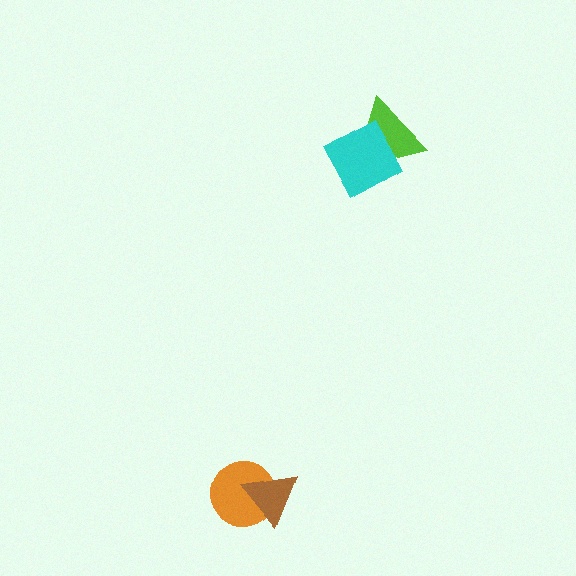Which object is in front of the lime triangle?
The cyan diamond is in front of the lime triangle.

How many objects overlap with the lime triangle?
1 object overlaps with the lime triangle.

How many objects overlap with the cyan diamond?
1 object overlaps with the cyan diamond.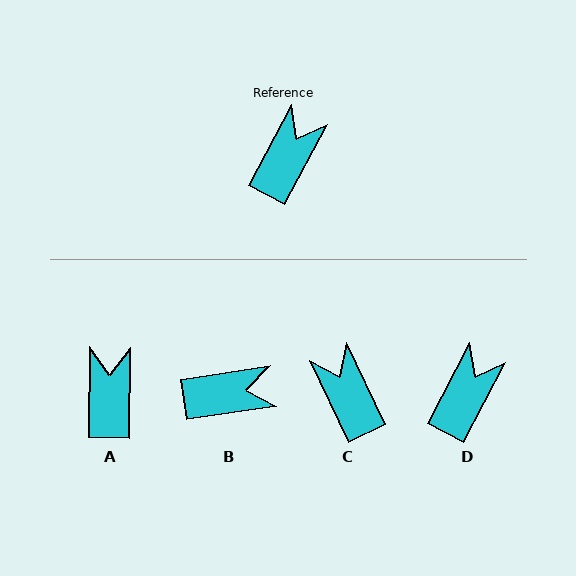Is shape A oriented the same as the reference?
No, it is off by about 27 degrees.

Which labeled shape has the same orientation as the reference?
D.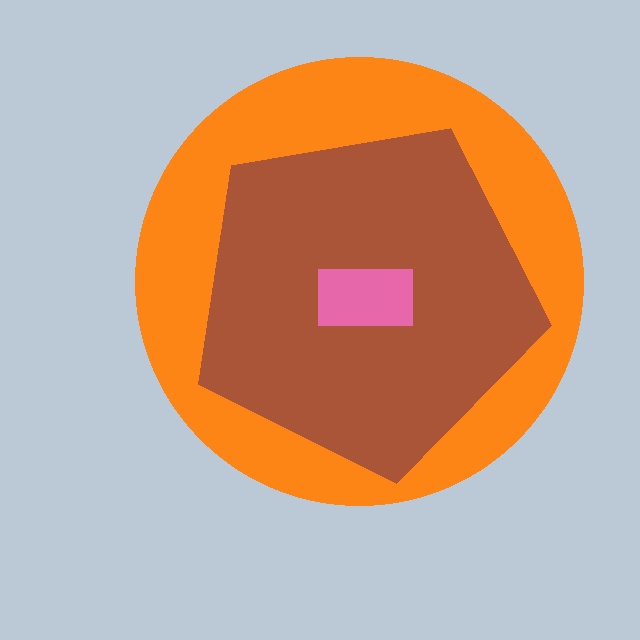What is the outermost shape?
The orange circle.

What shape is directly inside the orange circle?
The brown pentagon.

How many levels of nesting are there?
3.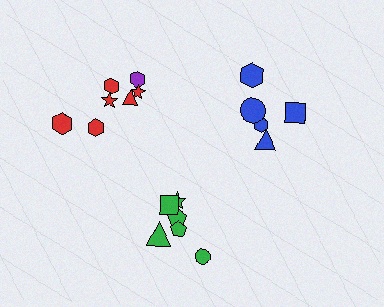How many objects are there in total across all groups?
There are 18 objects.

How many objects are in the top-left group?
There are 7 objects.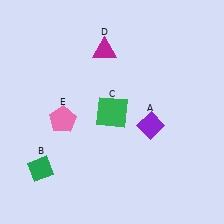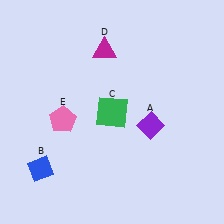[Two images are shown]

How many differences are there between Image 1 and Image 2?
There is 1 difference between the two images.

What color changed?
The diamond (B) changed from green in Image 1 to blue in Image 2.